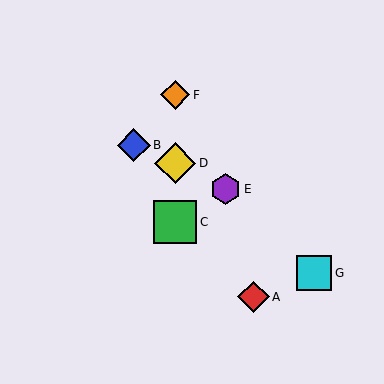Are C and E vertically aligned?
No, C is at x≈175 and E is at x≈226.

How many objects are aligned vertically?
3 objects (C, D, F) are aligned vertically.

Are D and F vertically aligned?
Yes, both are at x≈175.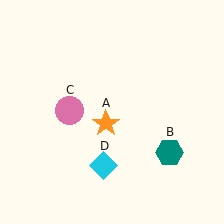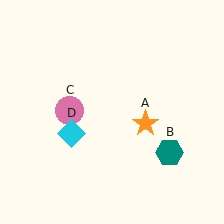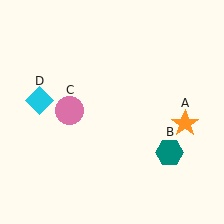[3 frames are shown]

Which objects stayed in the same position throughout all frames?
Teal hexagon (object B) and pink circle (object C) remained stationary.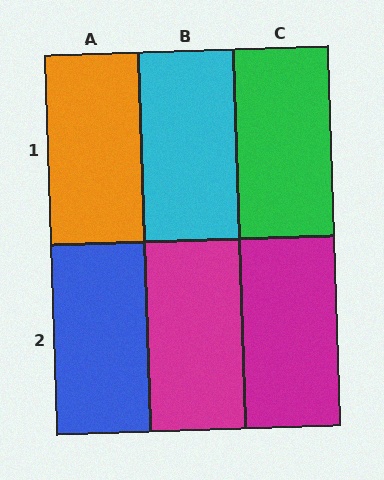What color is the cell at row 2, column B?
Magenta.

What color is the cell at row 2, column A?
Blue.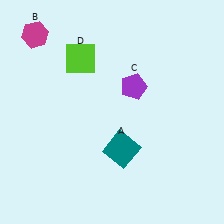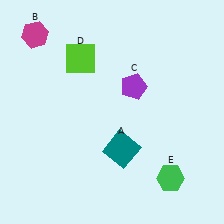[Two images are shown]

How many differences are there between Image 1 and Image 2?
There is 1 difference between the two images.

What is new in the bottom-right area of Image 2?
A green hexagon (E) was added in the bottom-right area of Image 2.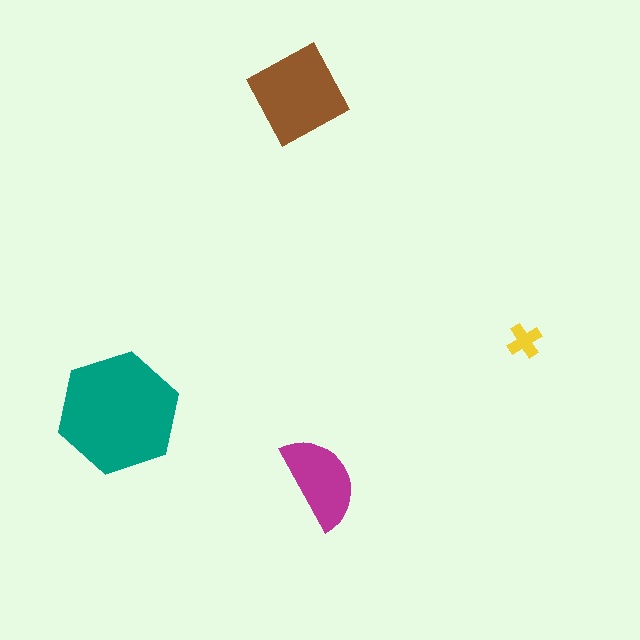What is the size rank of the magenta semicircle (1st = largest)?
3rd.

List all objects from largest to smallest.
The teal hexagon, the brown diamond, the magenta semicircle, the yellow cross.